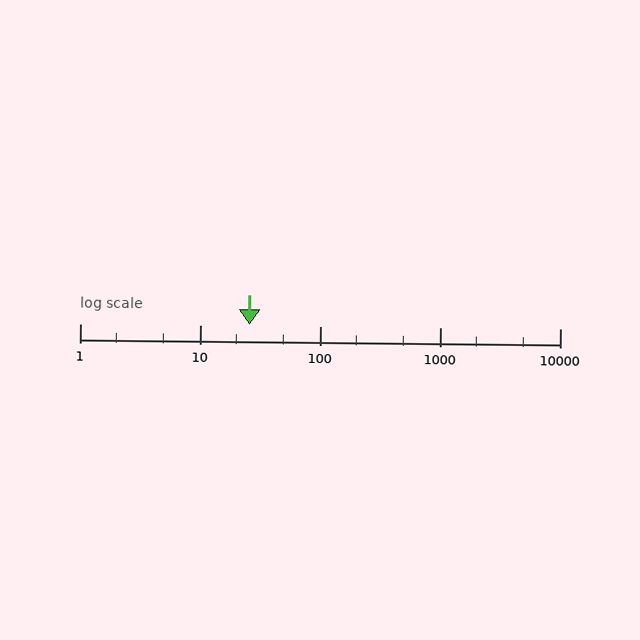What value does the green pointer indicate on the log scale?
The pointer indicates approximately 26.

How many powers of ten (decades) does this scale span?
The scale spans 4 decades, from 1 to 10000.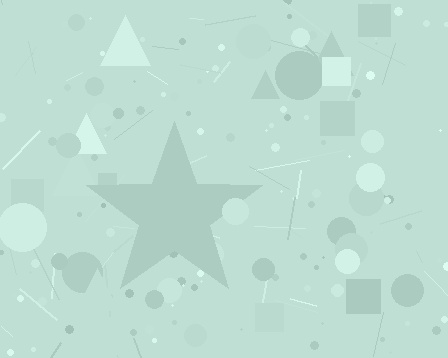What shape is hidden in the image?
A star is hidden in the image.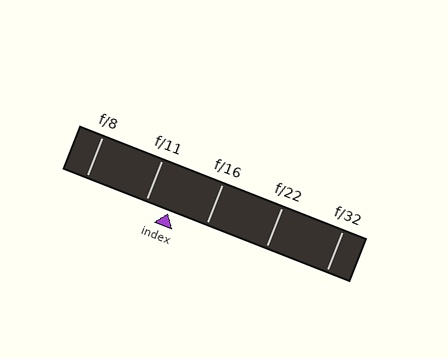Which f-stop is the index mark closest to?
The index mark is closest to f/11.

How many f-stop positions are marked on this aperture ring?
There are 5 f-stop positions marked.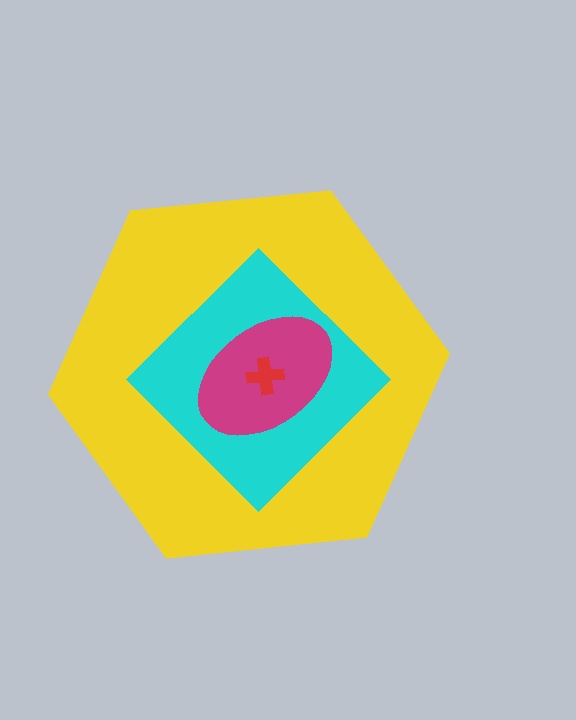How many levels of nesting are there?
4.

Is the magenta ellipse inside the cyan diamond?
Yes.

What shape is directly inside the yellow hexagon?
The cyan diamond.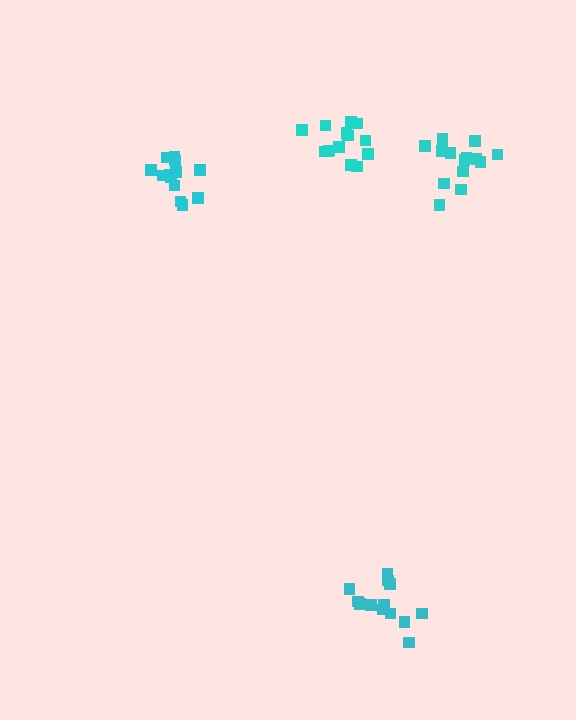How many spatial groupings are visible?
There are 4 spatial groupings.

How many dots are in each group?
Group 1: 14 dots, Group 2: 13 dots, Group 3: 13 dots, Group 4: 14 dots (54 total).